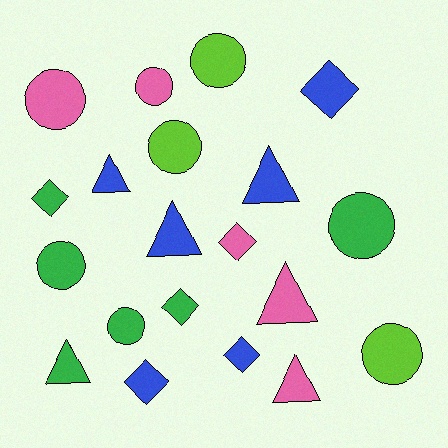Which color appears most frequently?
Blue, with 6 objects.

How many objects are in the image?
There are 20 objects.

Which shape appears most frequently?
Circle, with 8 objects.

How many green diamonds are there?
There are 2 green diamonds.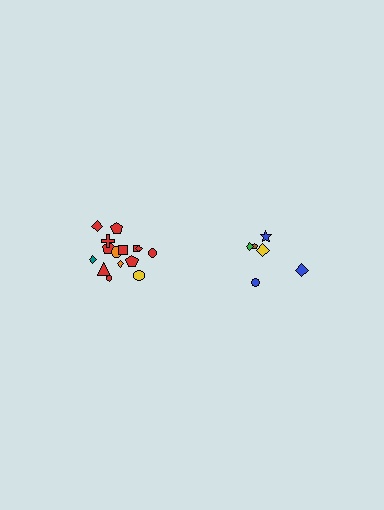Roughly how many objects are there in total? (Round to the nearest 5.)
Roughly 20 objects in total.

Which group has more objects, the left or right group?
The left group.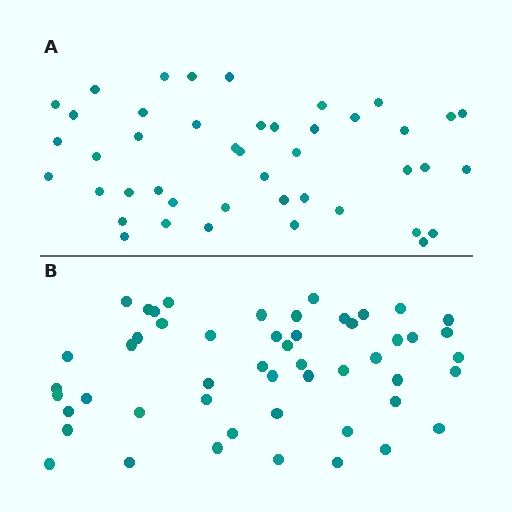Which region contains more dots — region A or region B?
Region B (the bottom region) has more dots.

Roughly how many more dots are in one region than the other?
Region B has roughly 8 or so more dots than region A.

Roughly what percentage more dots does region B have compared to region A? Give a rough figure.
About 15% more.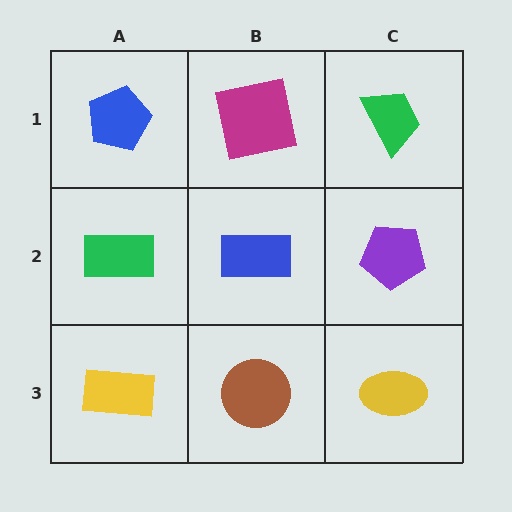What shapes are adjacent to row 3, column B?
A blue rectangle (row 2, column B), a yellow rectangle (row 3, column A), a yellow ellipse (row 3, column C).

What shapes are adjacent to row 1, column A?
A green rectangle (row 2, column A), a magenta square (row 1, column B).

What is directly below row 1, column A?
A green rectangle.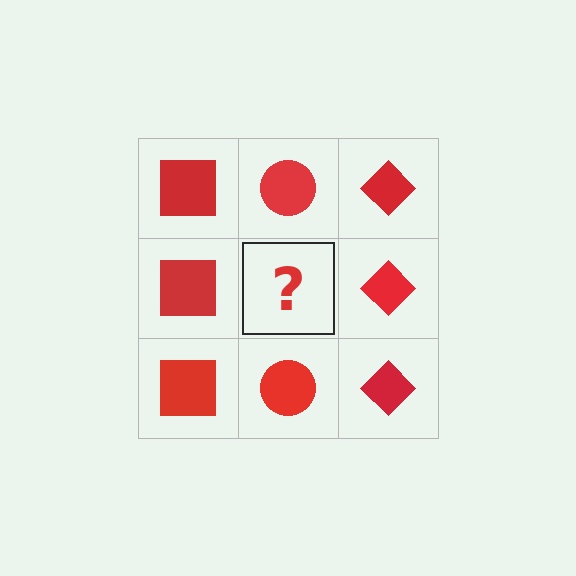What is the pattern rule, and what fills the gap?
The rule is that each column has a consistent shape. The gap should be filled with a red circle.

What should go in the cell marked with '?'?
The missing cell should contain a red circle.